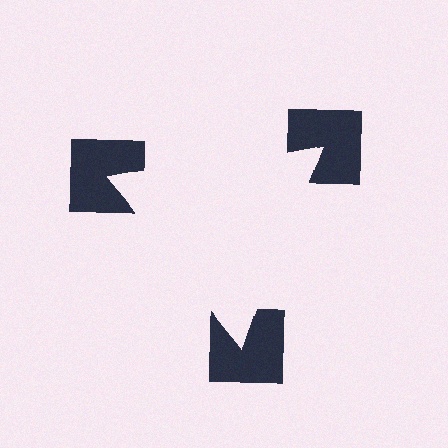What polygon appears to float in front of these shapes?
An illusory triangle — its edges are inferred from the aligned wedge cuts in the notched squares, not physically drawn.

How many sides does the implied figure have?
3 sides.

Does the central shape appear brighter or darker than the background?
It typically appears slightly brighter than the background, even though no actual brightness change is drawn.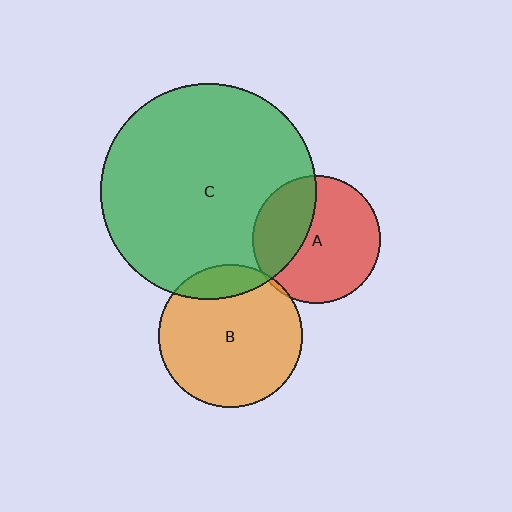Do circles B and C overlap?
Yes.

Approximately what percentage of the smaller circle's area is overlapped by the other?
Approximately 15%.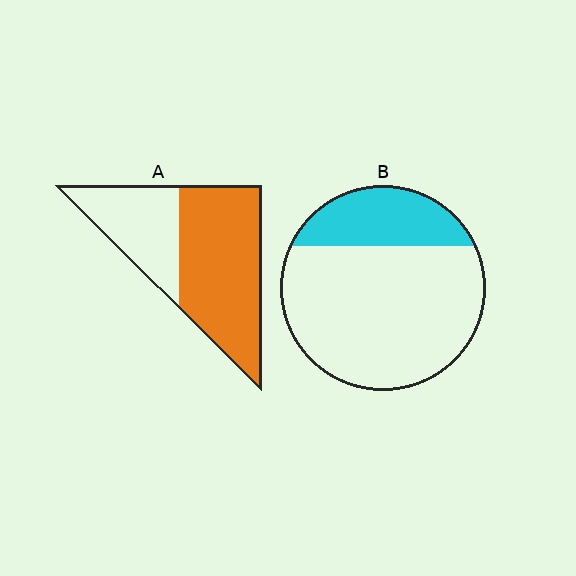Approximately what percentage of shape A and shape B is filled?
A is approximately 65% and B is approximately 25%.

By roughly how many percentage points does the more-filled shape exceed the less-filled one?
By roughly 40 percentage points (A over B).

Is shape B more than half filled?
No.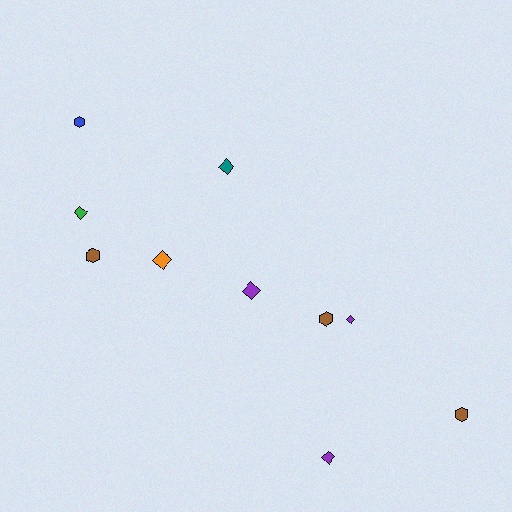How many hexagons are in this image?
There are 4 hexagons.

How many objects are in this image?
There are 10 objects.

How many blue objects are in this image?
There is 1 blue object.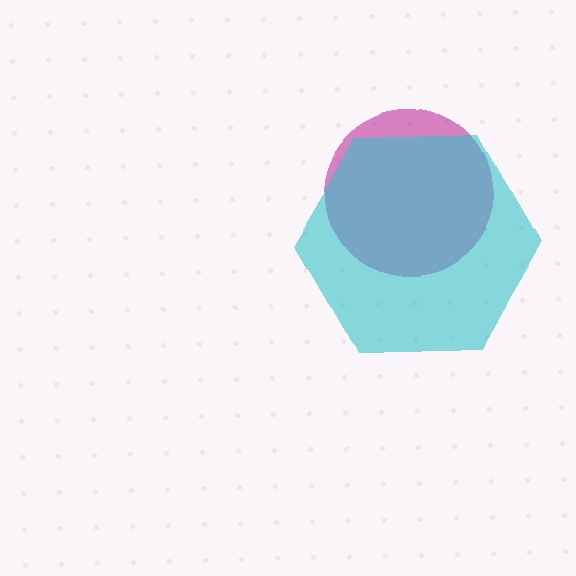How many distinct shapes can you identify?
There are 2 distinct shapes: a magenta circle, a cyan hexagon.